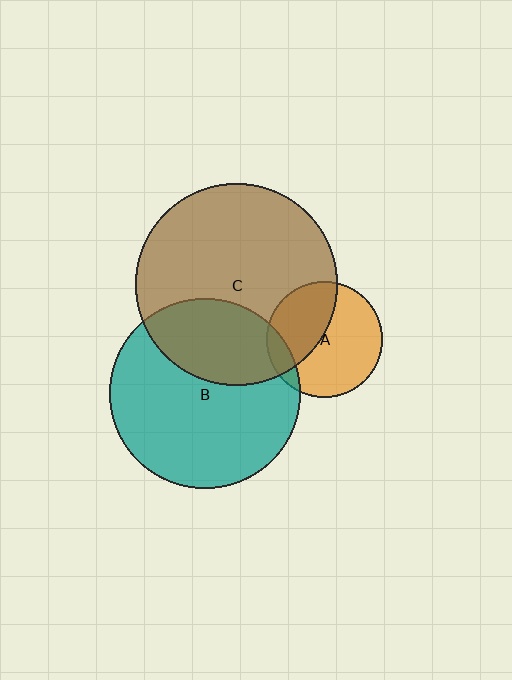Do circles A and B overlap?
Yes.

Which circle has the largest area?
Circle C (brown).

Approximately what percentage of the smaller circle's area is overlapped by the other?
Approximately 10%.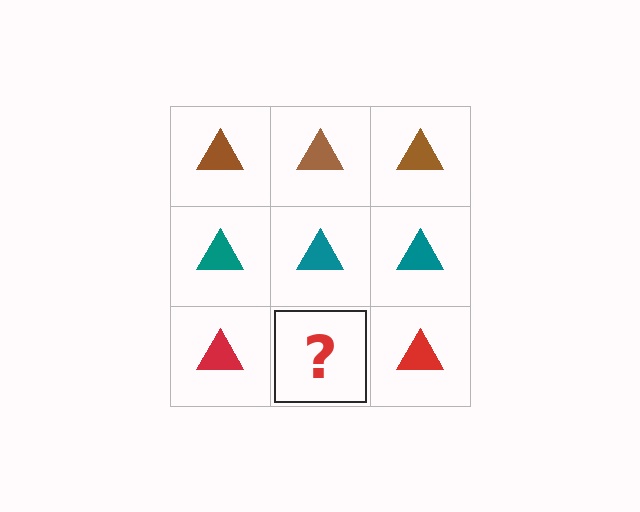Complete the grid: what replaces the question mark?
The question mark should be replaced with a red triangle.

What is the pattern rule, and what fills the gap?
The rule is that each row has a consistent color. The gap should be filled with a red triangle.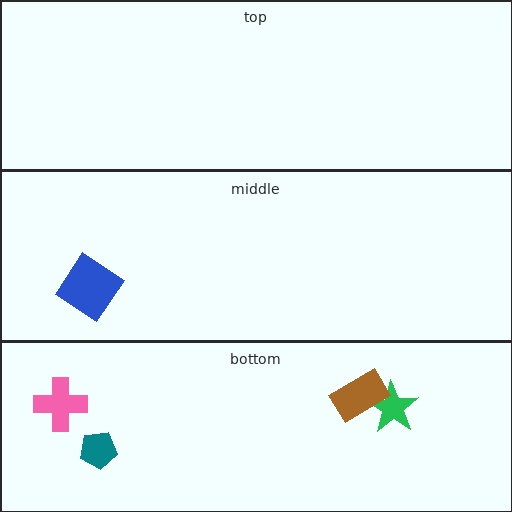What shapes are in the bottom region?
The pink cross, the green star, the teal pentagon, the brown rectangle.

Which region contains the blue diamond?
The middle region.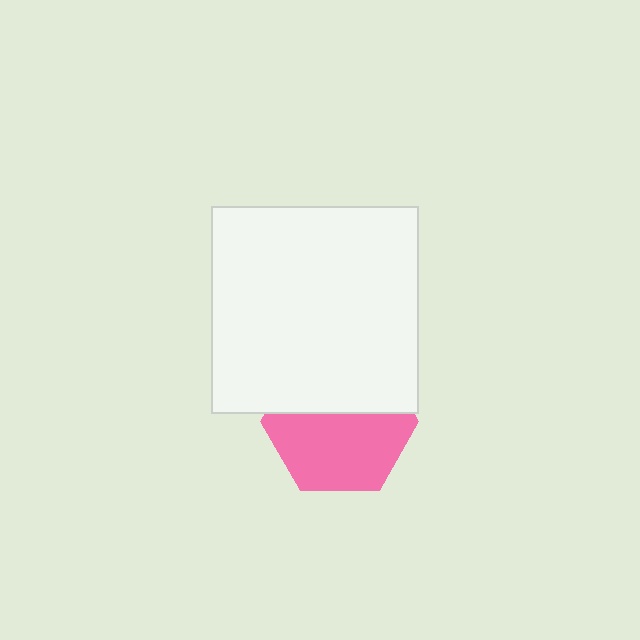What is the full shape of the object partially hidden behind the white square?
The partially hidden object is a pink hexagon.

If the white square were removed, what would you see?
You would see the complete pink hexagon.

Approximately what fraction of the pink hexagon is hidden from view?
Roughly 42% of the pink hexagon is hidden behind the white square.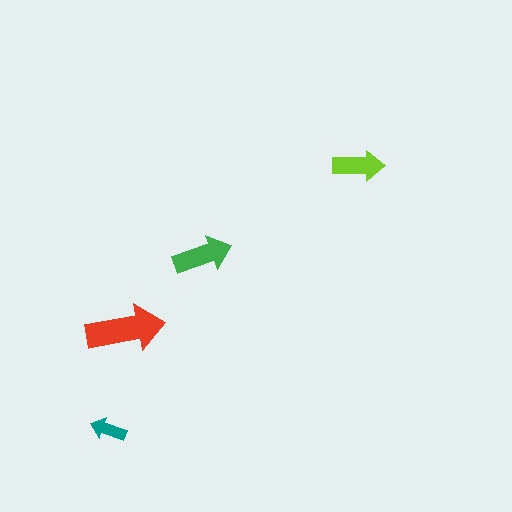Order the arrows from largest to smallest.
the red one, the green one, the lime one, the teal one.